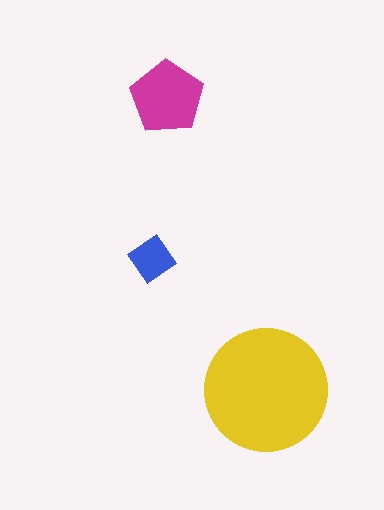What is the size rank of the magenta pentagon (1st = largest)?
2nd.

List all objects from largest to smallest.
The yellow circle, the magenta pentagon, the blue diamond.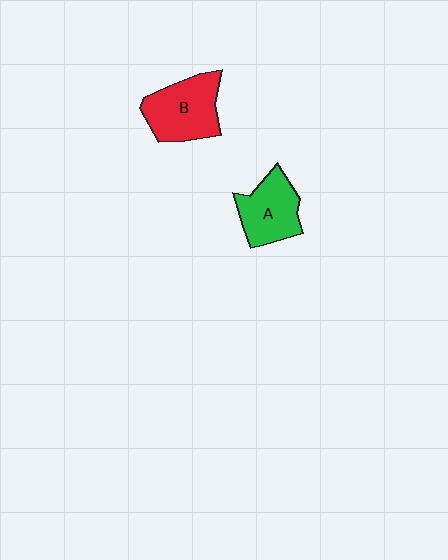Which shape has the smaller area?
Shape A (green).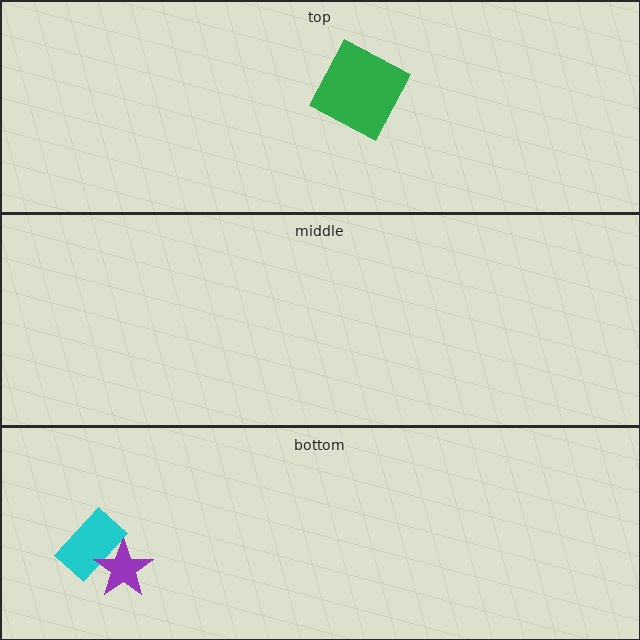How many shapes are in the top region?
1.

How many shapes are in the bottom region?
2.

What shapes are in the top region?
The green square.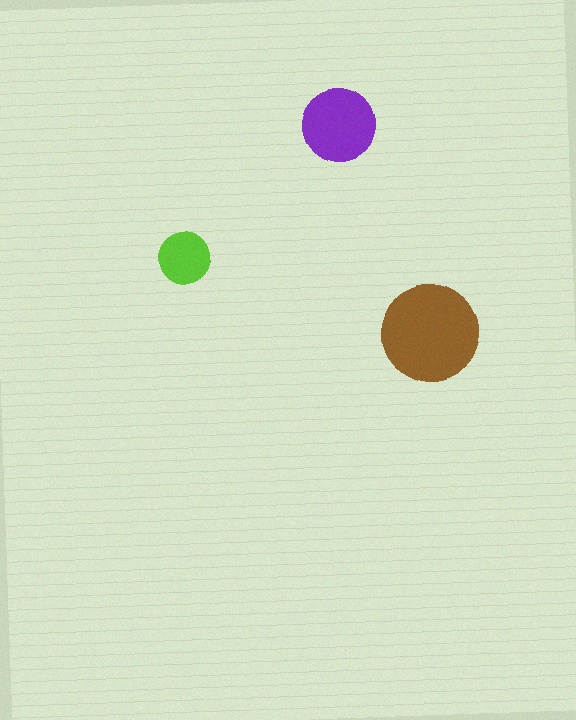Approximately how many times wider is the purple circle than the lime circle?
About 1.5 times wider.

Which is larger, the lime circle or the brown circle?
The brown one.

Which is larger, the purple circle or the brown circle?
The brown one.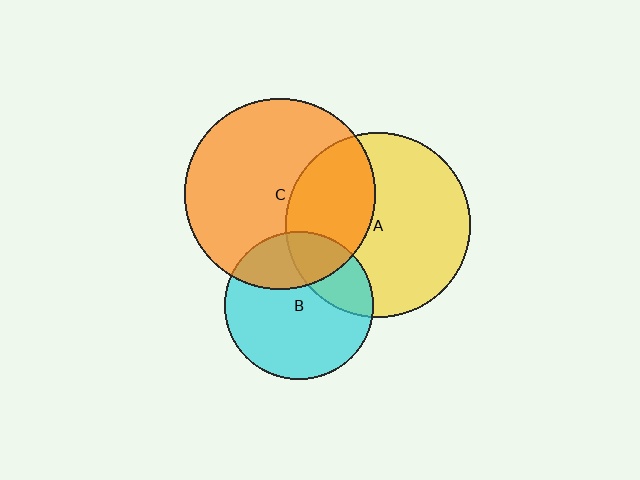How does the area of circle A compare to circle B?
Approximately 1.5 times.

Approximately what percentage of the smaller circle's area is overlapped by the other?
Approximately 30%.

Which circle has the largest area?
Circle C (orange).